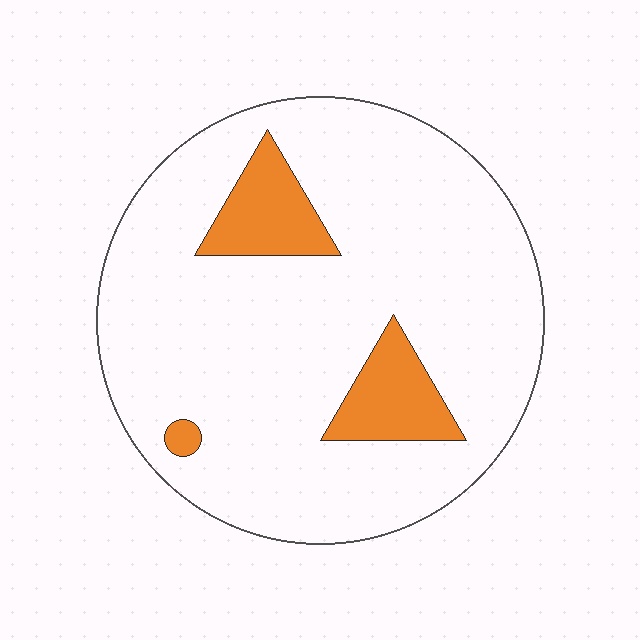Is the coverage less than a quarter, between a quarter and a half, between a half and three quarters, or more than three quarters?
Less than a quarter.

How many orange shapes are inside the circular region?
3.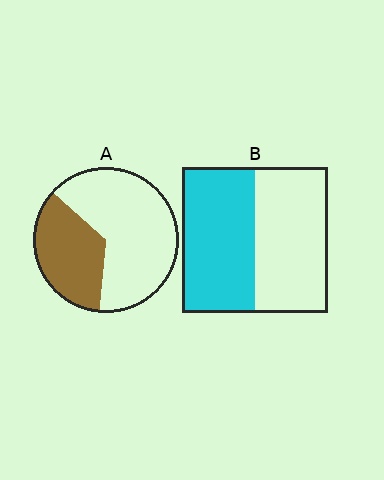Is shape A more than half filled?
No.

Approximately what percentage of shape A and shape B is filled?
A is approximately 35% and B is approximately 50%.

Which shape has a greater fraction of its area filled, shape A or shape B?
Shape B.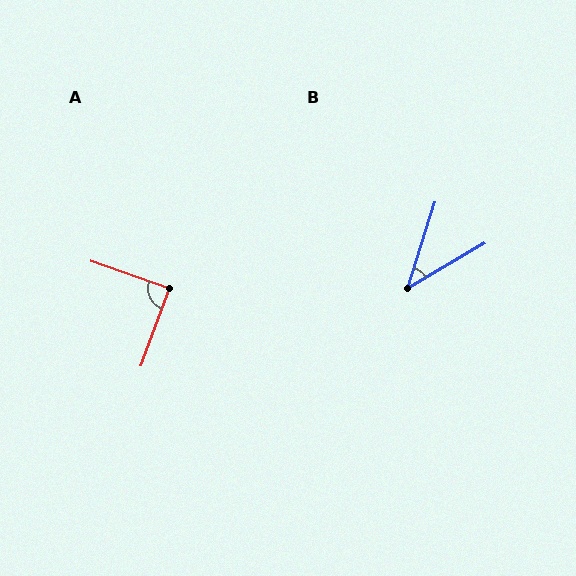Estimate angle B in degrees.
Approximately 42 degrees.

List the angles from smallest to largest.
B (42°), A (89°).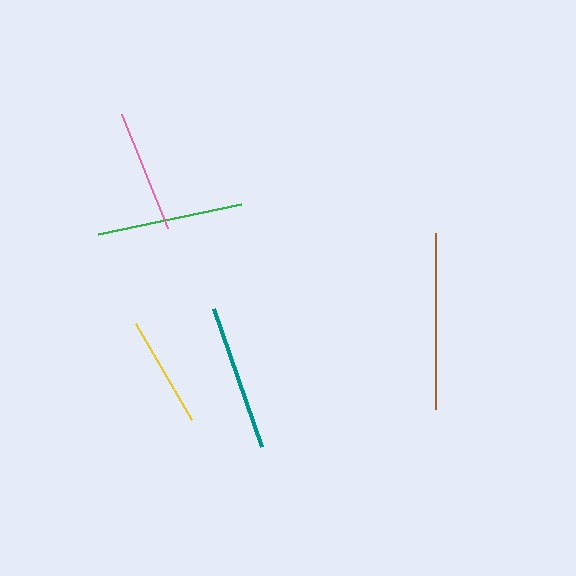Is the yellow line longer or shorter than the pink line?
The pink line is longer than the yellow line.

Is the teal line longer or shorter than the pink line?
The teal line is longer than the pink line.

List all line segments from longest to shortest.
From longest to shortest: brown, green, teal, pink, yellow.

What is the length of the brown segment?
The brown segment is approximately 176 pixels long.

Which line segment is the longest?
The brown line is the longest at approximately 176 pixels.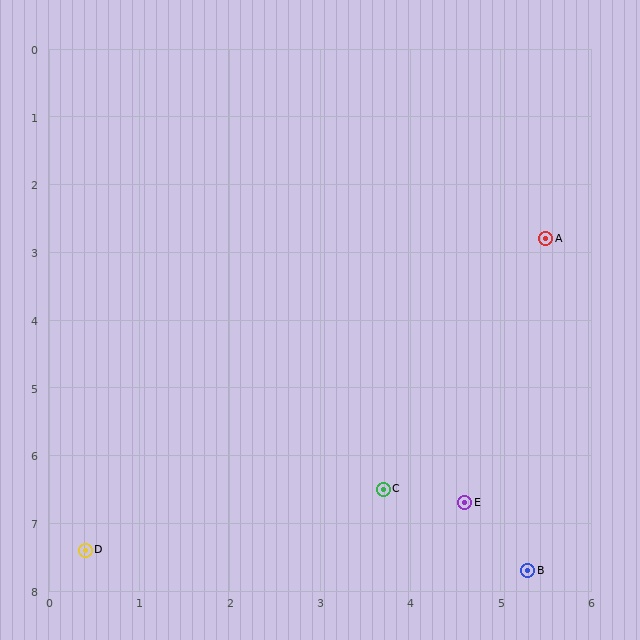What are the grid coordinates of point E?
Point E is at approximately (4.6, 6.7).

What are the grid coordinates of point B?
Point B is at approximately (5.3, 7.7).